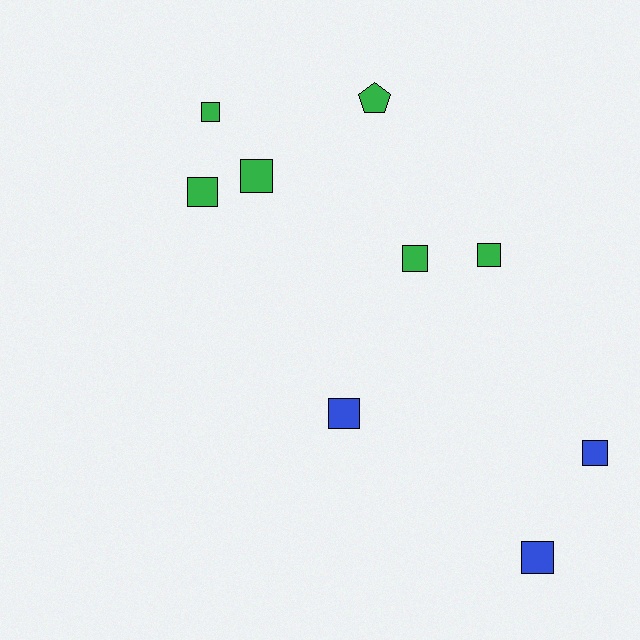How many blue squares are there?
There are 3 blue squares.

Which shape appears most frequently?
Square, with 8 objects.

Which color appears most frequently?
Green, with 6 objects.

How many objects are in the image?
There are 9 objects.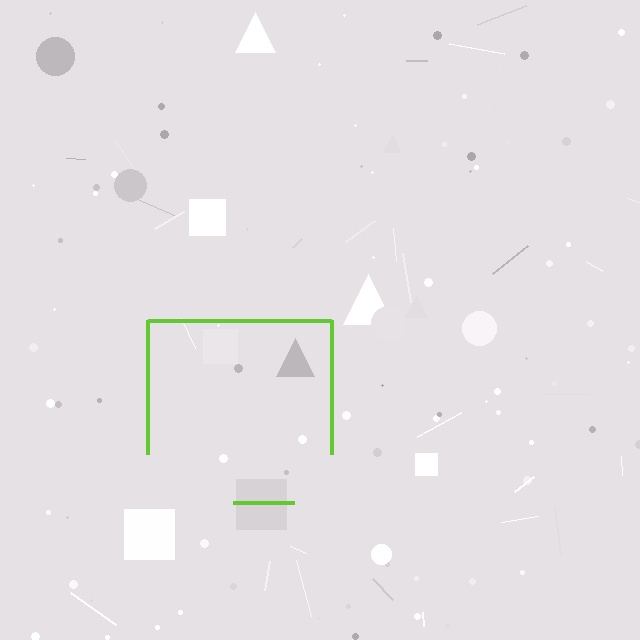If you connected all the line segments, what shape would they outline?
They would outline a square.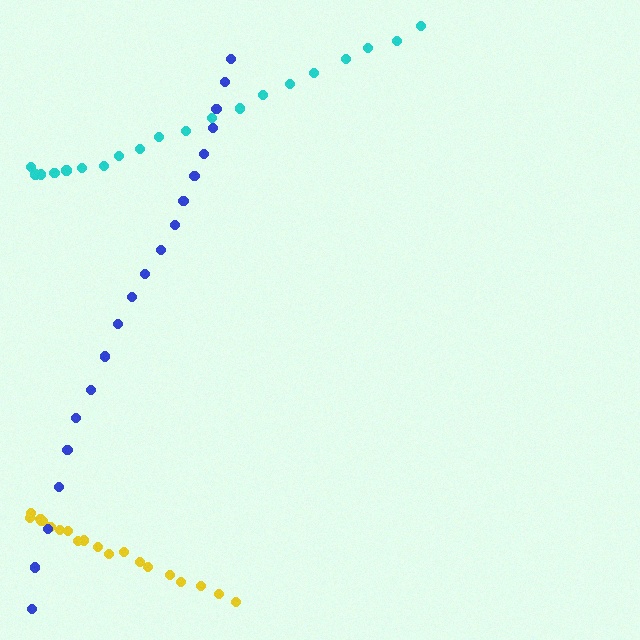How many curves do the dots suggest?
There are 3 distinct paths.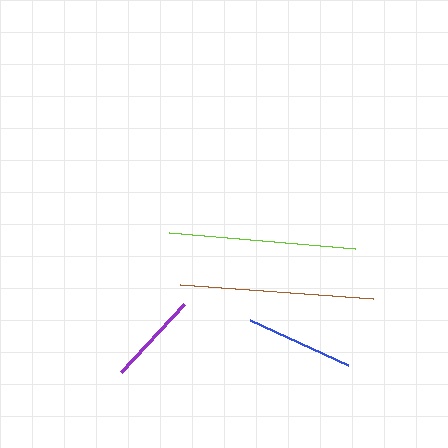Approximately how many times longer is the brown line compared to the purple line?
The brown line is approximately 2.1 times the length of the purple line.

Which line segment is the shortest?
The purple line is the shortest at approximately 93 pixels.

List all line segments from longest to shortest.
From longest to shortest: brown, lime, blue, purple.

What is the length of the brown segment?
The brown segment is approximately 194 pixels long.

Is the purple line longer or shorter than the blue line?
The blue line is longer than the purple line.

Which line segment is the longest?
The brown line is the longest at approximately 194 pixels.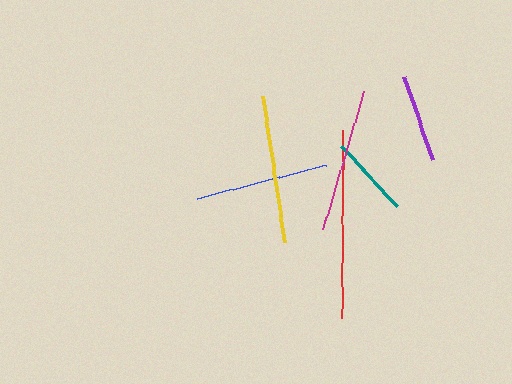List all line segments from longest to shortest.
From longest to shortest: red, yellow, magenta, blue, purple, teal.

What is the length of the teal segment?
The teal segment is approximately 82 pixels long.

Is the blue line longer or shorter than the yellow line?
The yellow line is longer than the blue line.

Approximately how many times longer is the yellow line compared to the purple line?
The yellow line is approximately 1.7 times the length of the purple line.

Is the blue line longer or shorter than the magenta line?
The magenta line is longer than the blue line.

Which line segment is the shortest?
The teal line is the shortest at approximately 82 pixels.